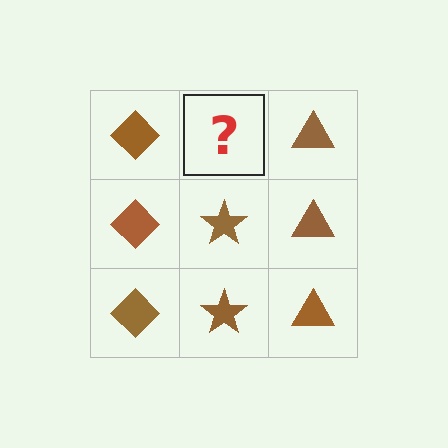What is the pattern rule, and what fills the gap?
The rule is that each column has a consistent shape. The gap should be filled with a brown star.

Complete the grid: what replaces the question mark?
The question mark should be replaced with a brown star.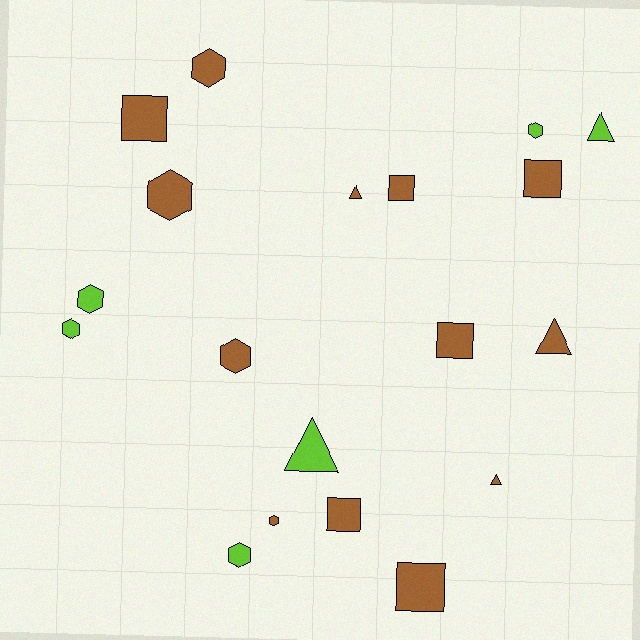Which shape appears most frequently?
Hexagon, with 8 objects.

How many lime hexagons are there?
There are 4 lime hexagons.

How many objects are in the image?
There are 19 objects.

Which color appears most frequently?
Brown, with 13 objects.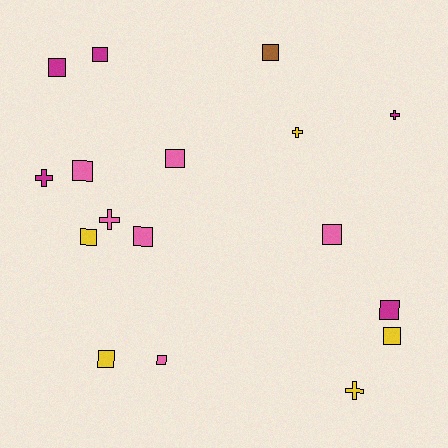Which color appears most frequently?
Pink, with 6 objects.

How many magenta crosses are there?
There are 2 magenta crosses.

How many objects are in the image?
There are 17 objects.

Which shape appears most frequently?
Square, with 12 objects.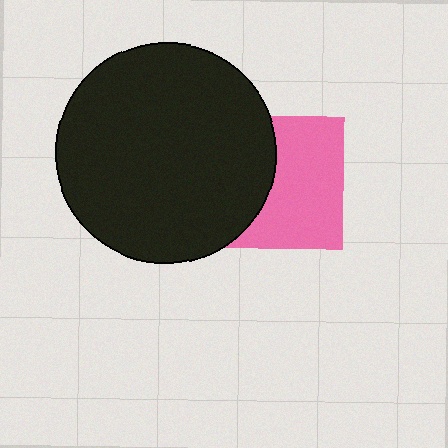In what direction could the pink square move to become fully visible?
The pink square could move right. That would shift it out from behind the black circle entirely.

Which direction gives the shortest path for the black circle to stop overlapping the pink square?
Moving left gives the shortest separation.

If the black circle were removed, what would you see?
You would see the complete pink square.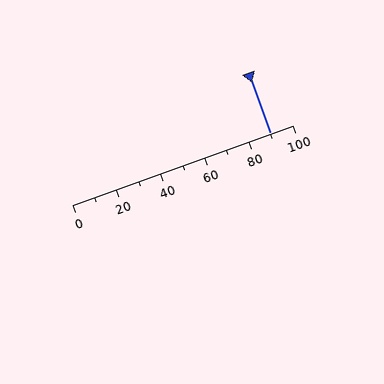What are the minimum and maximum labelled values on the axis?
The axis runs from 0 to 100.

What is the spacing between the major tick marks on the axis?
The major ticks are spaced 20 apart.